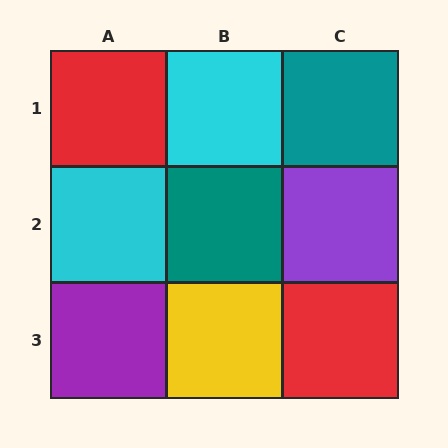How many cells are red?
2 cells are red.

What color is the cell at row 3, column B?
Yellow.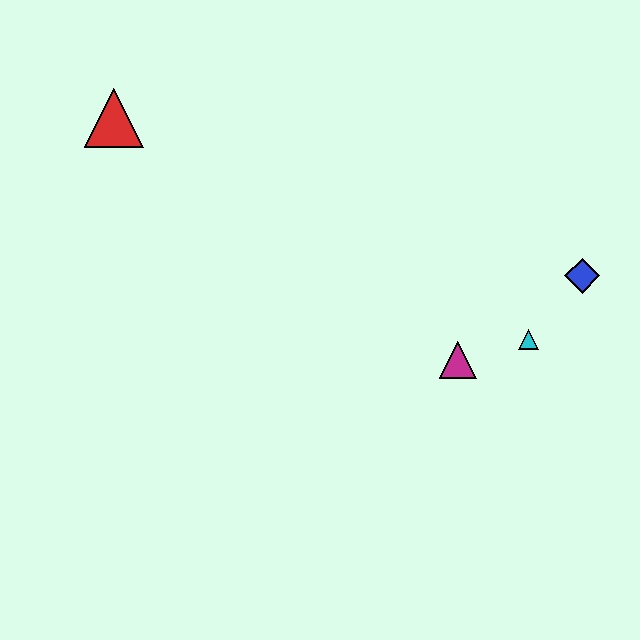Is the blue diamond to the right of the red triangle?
Yes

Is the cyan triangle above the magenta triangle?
Yes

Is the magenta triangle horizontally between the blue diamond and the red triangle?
Yes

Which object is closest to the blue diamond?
The cyan triangle is closest to the blue diamond.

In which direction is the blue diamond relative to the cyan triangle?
The blue diamond is above the cyan triangle.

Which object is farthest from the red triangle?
The blue diamond is farthest from the red triangle.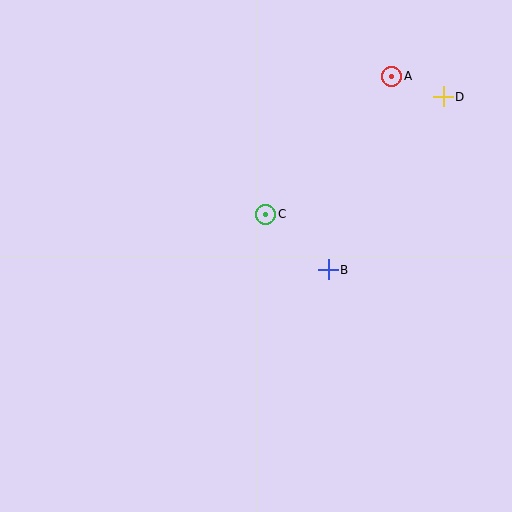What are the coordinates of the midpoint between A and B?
The midpoint between A and B is at (360, 173).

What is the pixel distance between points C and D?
The distance between C and D is 213 pixels.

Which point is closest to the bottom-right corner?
Point B is closest to the bottom-right corner.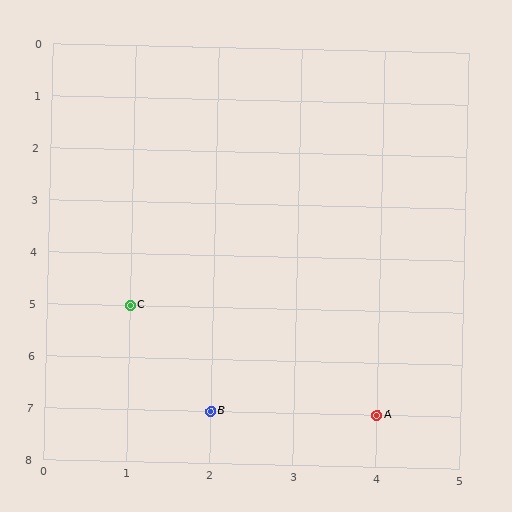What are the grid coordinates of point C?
Point C is at grid coordinates (1, 5).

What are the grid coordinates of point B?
Point B is at grid coordinates (2, 7).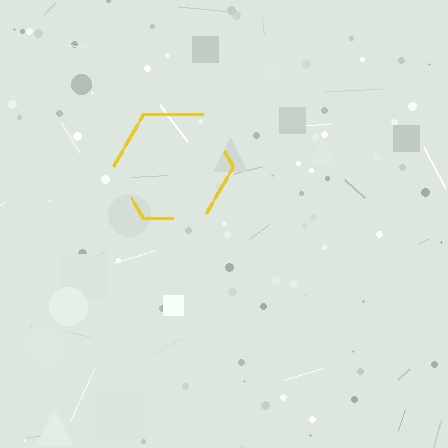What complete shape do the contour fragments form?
The contour fragments form a hexagon.